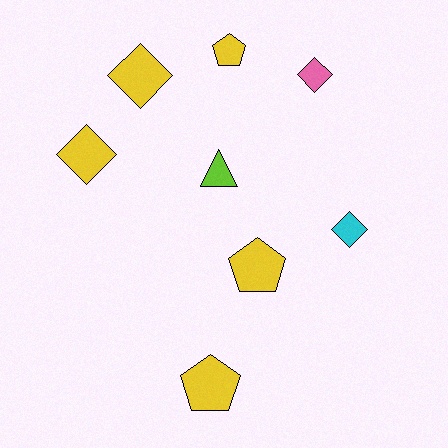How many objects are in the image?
There are 8 objects.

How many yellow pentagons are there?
There are 3 yellow pentagons.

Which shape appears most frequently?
Diamond, with 4 objects.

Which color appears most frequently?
Yellow, with 5 objects.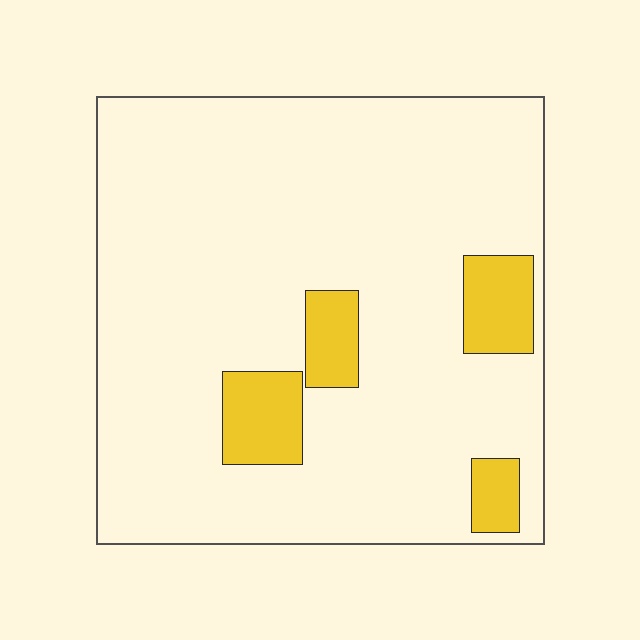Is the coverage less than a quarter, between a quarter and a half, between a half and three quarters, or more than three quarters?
Less than a quarter.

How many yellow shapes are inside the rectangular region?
4.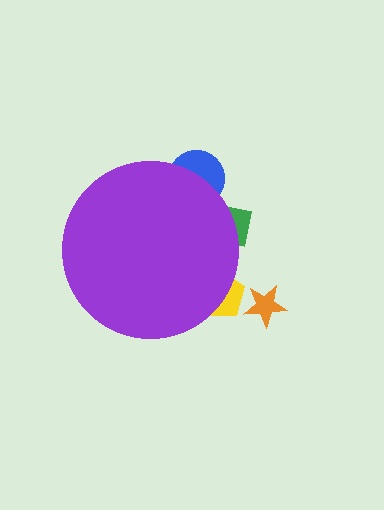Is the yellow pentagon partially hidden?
Yes, the yellow pentagon is partially hidden behind the purple circle.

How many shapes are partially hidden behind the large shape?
3 shapes are partially hidden.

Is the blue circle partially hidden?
Yes, the blue circle is partially hidden behind the purple circle.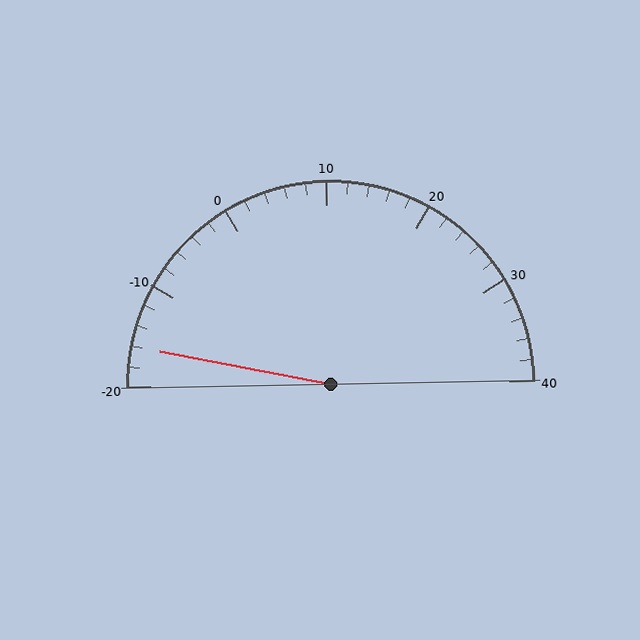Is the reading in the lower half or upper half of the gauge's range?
The reading is in the lower half of the range (-20 to 40).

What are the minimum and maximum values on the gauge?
The gauge ranges from -20 to 40.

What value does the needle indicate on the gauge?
The needle indicates approximately -16.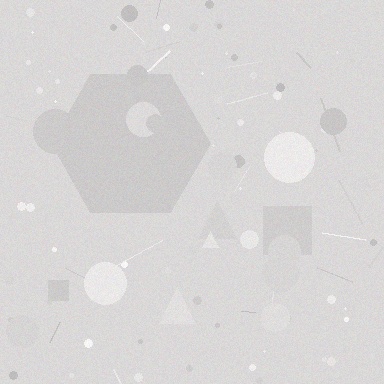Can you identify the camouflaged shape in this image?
The camouflaged shape is a hexagon.